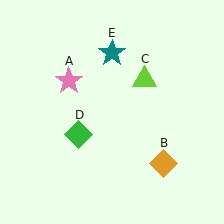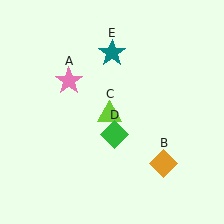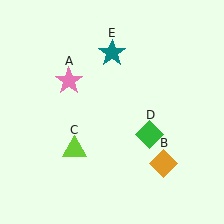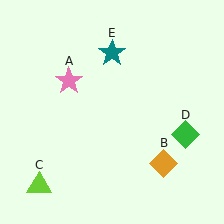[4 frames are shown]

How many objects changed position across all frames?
2 objects changed position: lime triangle (object C), green diamond (object D).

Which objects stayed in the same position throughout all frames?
Pink star (object A) and orange diamond (object B) and teal star (object E) remained stationary.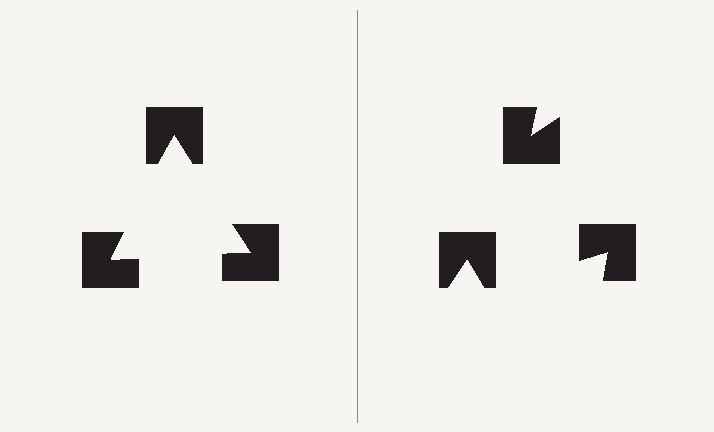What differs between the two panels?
The notched squares are positioned identically on both sides; only the wedge orientations differ. On the left they align to a triangle; on the right they are misaligned.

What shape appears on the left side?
An illusory triangle.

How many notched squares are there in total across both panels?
6 — 3 on each side.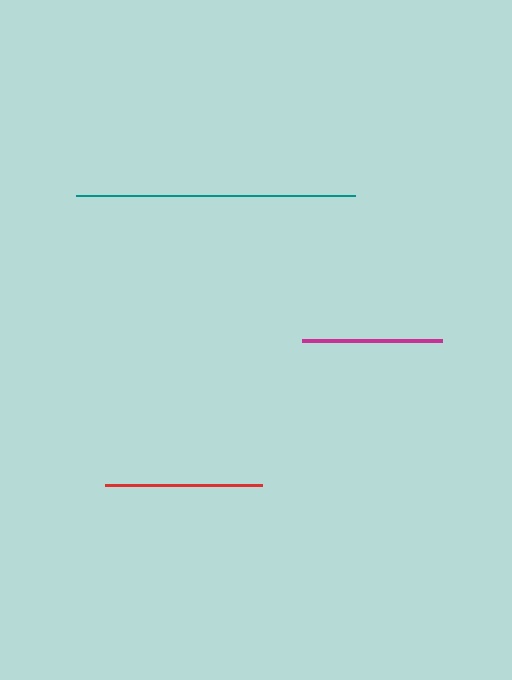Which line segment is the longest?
The teal line is the longest at approximately 279 pixels.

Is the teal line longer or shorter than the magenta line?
The teal line is longer than the magenta line.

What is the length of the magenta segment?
The magenta segment is approximately 140 pixels long.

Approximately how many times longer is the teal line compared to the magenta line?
The teal line is approximately 2.0 times the length of the magenta line.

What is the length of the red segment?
The red segment is approximately 157 pixels long.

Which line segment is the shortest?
The magenta line is the shortest at approximately 140 pixels.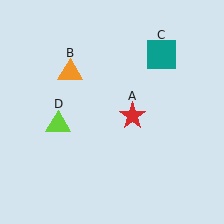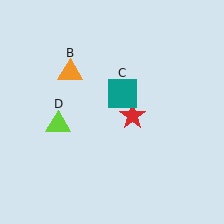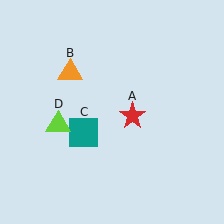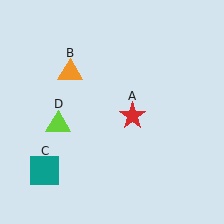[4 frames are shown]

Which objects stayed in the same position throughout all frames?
Red star (object A) and orange triangle (object B) and lime triangle (object D) remained stationary.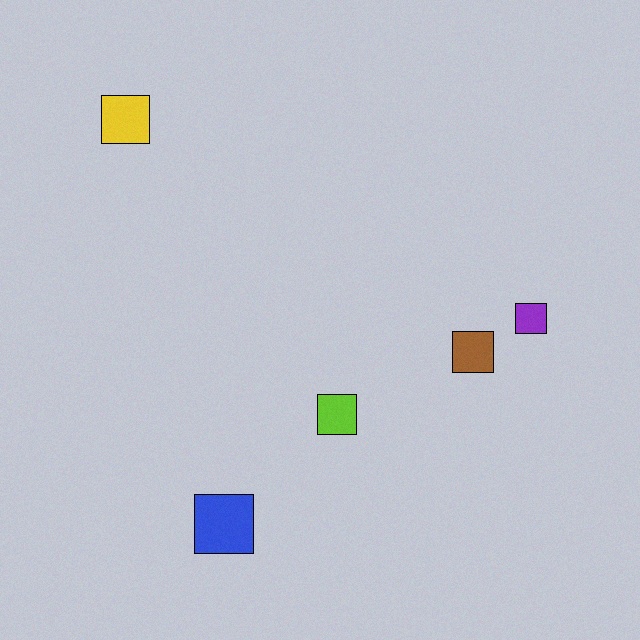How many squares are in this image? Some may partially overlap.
There are 5 squares.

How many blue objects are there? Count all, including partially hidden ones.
There is 1 blue object.